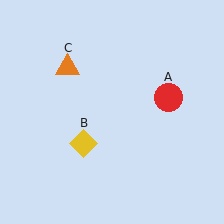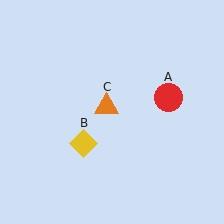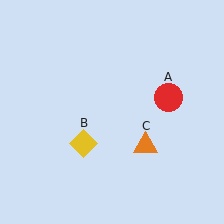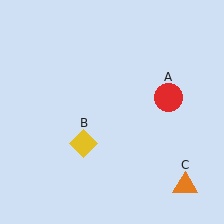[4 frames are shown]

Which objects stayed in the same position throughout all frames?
Red circle (object A) and yellow diamond (object B) remained stationary.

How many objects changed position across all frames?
1 object changed position: orange triangle (object C).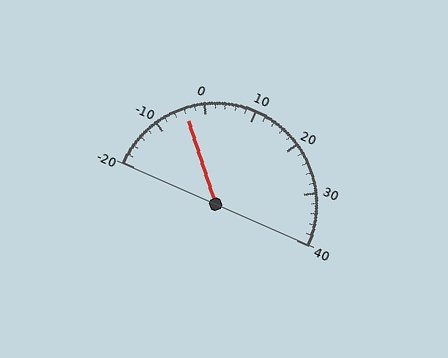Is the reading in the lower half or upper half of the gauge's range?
The reading is in the lower half of the range (-20 to 40).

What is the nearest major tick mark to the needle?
The nearest major tick mark is 0.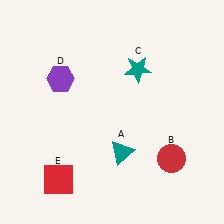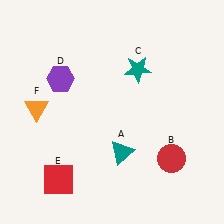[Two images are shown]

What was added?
An orange triangle (F) was added in Image 2.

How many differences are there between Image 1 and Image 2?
There is 1 difference between the two images.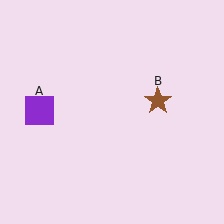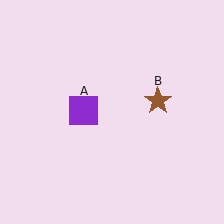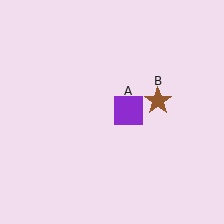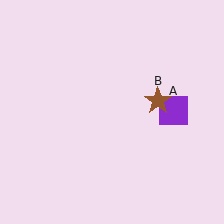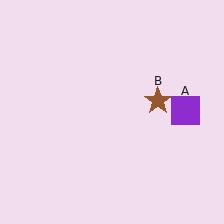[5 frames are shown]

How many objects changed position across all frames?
1 object changed position: purple square (object A).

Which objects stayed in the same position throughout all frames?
Brown star (object B) remained stationary.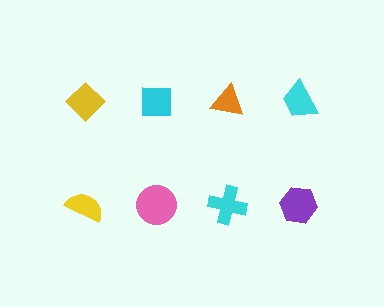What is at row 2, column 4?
A purple hexagon.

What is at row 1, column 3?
An orange triangle.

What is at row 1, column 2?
A cyan square.